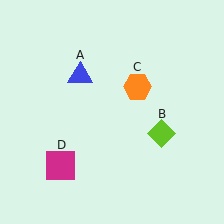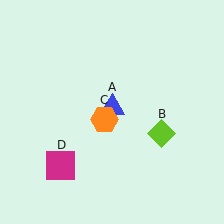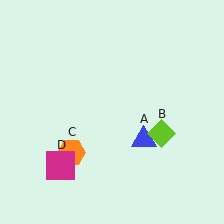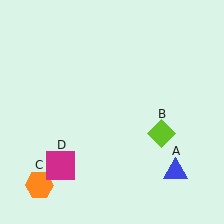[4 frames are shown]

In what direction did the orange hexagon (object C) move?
The orange hexagon (object C) moved down and to the left.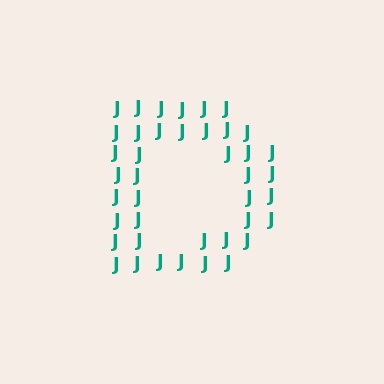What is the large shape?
The large shape is the letter D.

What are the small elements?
The small elements are letter J's.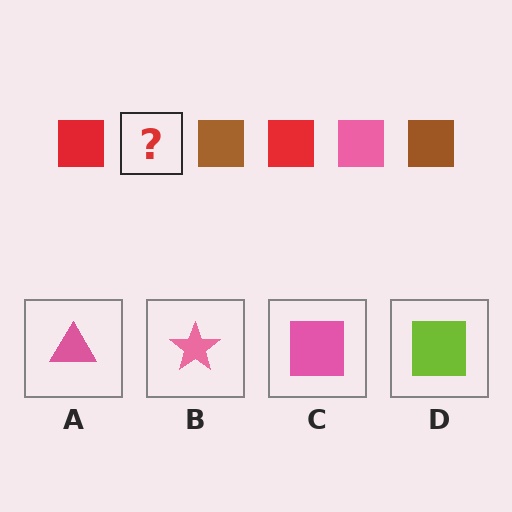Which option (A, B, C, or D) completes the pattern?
C.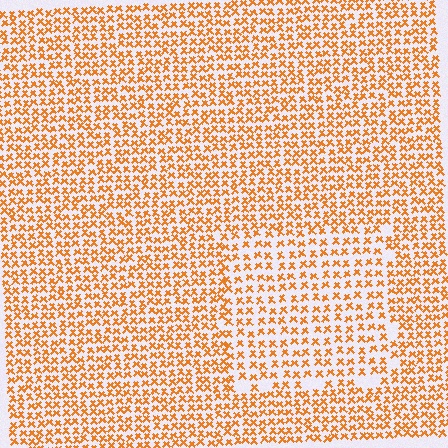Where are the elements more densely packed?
The elements are more densely packed outside the rectangle boundary.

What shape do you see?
I see a rectangle.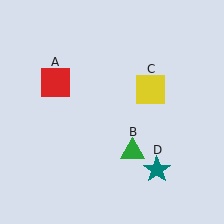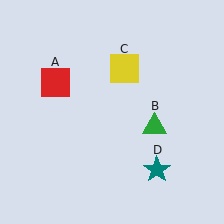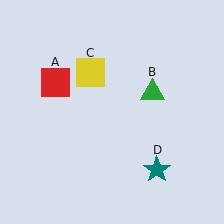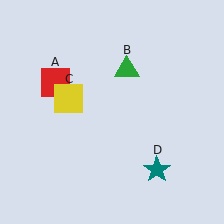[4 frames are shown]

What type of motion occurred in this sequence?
The green triangle (object B), yellow square (object C) rotated counterclockwise around the center of the scene.